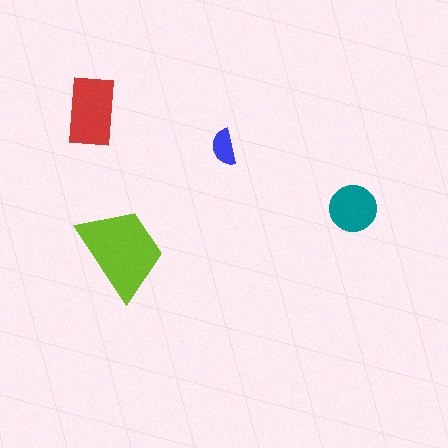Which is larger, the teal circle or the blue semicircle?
The teal circle.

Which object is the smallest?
The blue semicircle.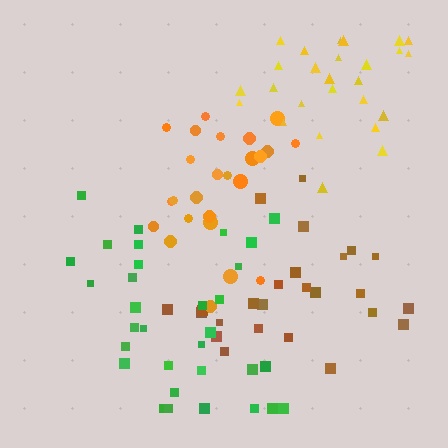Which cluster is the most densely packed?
Orange.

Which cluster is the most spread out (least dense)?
Green.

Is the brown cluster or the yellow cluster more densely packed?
Brown.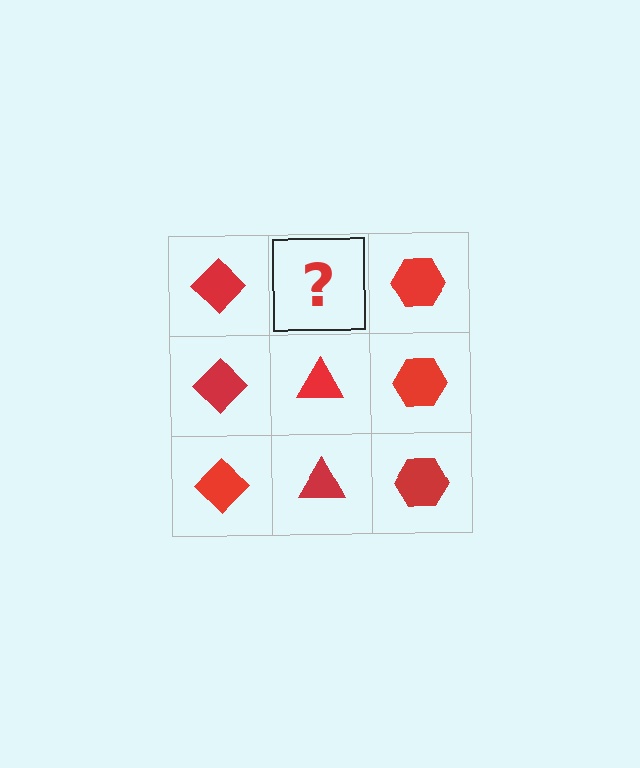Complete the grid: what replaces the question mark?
The question mark should be replaced with a red triangle.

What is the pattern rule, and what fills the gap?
The rule is that each column has a consistent shape. The gap should be filled with a red triangle.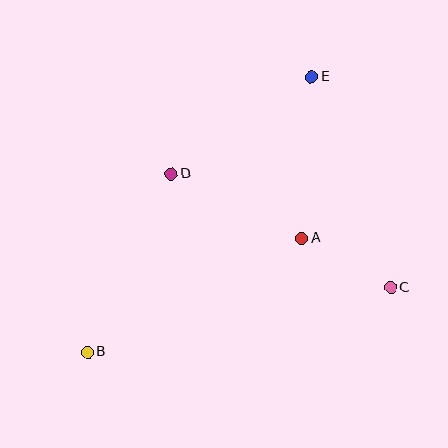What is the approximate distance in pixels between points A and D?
The distance between A and D is approximately 145 pixels.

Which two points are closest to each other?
Points A and C are closest to each other.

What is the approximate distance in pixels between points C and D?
The distance between C and D is approximately 247 pixels.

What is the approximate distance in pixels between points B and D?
The distance between B and D is approximately 197 pixels.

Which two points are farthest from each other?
Points B and E are farthest from each other.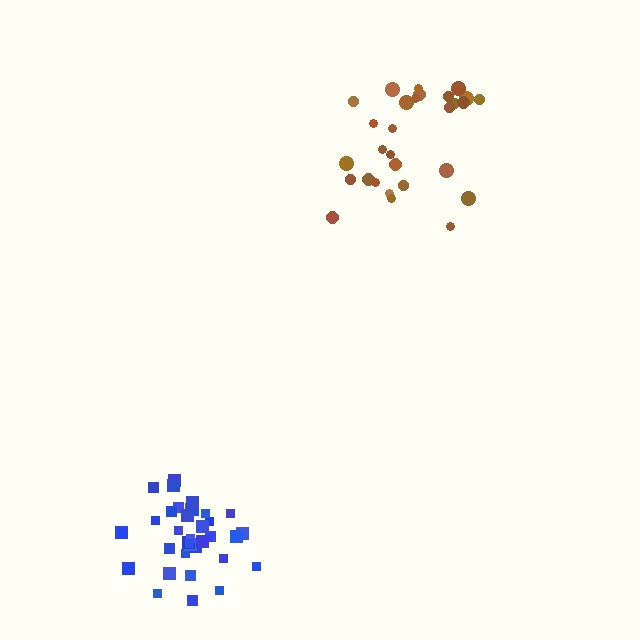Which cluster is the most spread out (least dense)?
Brown.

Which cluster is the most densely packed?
Blue.